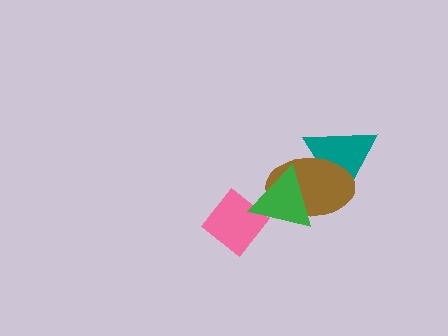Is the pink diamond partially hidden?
Yes, it is partially covered by another shape.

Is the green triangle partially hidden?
No, no other shape covers it.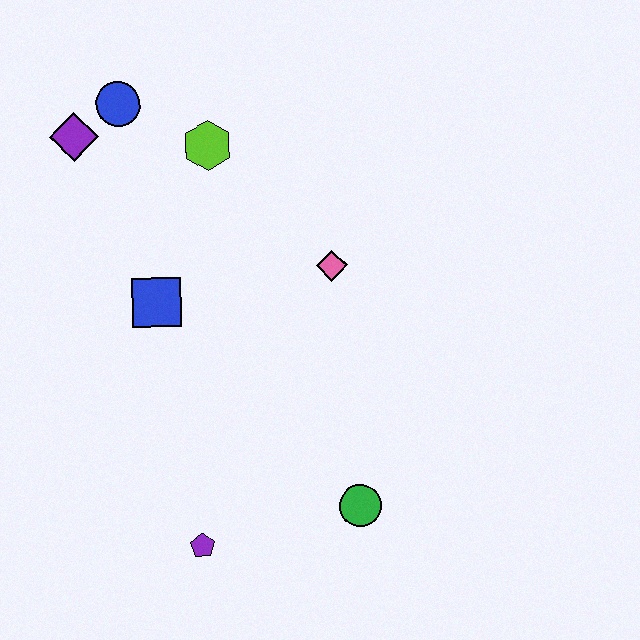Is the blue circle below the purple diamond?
No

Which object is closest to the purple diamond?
The blue circle is closest to the purple diamond.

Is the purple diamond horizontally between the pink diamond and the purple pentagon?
No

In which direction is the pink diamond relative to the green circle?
The pink diamond is above the green circle.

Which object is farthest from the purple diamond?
The green circle is farthest from the purple diamond.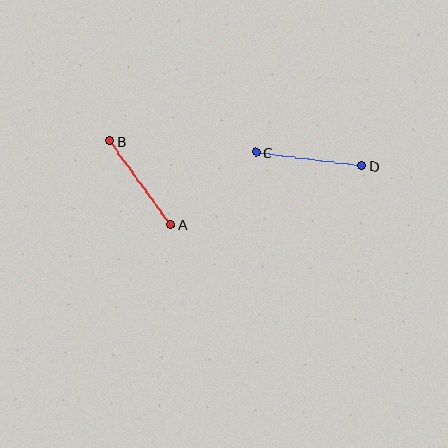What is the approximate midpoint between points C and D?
The midpoint is at approximately (309, 159) pixels.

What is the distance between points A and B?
The distance is approximately 104 pixels.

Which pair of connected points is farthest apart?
Points C and D are farthest apart.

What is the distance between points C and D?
The distance is approximately 107 pixels.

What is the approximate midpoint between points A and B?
The midpoint is at approximately (140, 182) pixels.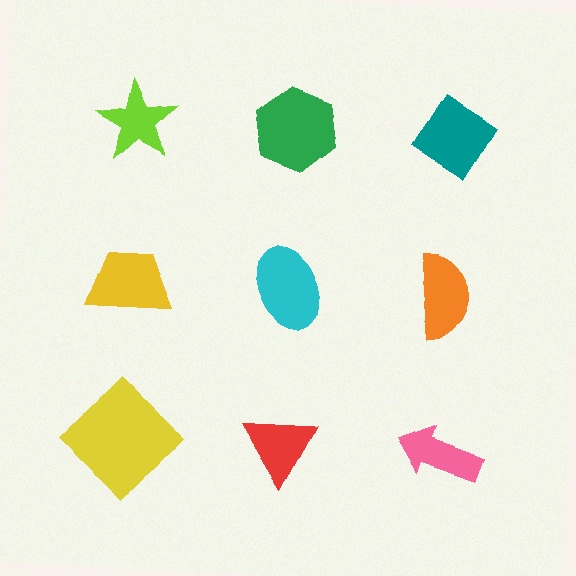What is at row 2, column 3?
An orange semicircle.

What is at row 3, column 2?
A red triangle.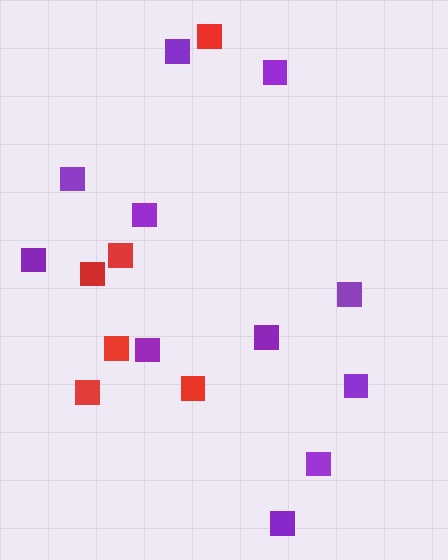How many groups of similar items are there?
There are 2 groups: one group of purple squares (11) and one group of red squares (6).